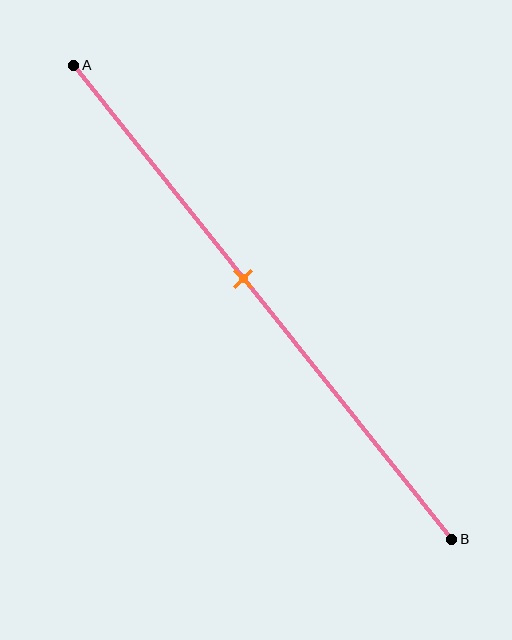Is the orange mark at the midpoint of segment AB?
No, the mark is at about 45% from A, not at the 50% midpoint.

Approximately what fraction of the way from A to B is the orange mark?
The orange mark is approximately 45% of the way from A to B.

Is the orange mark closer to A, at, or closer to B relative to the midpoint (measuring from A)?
The orange mark is closer to point A than the midpoint of segment AB.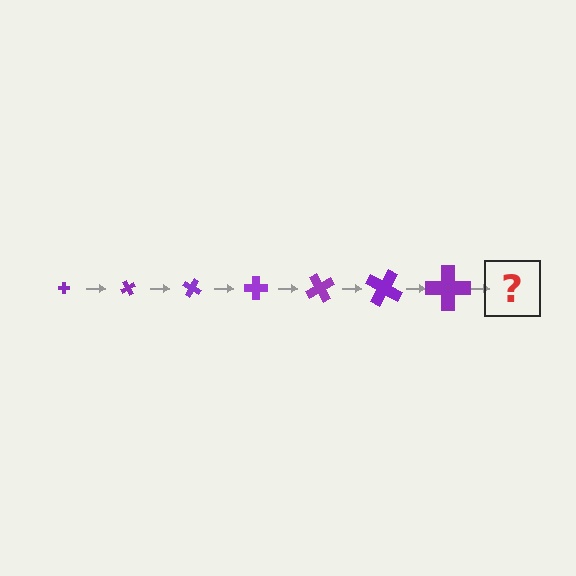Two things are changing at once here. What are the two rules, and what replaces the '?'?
The two rules are that the cross grows larger each step and it rotates 60 degrees each step. The '?' should be a cross, larger than the previous one and rotated 420 degrees from the start.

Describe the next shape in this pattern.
It should be a cross, larger than the previous one and rotated 420 degrees from the start.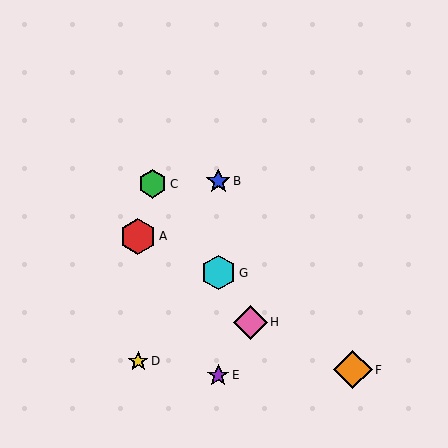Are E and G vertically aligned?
Yes, both are at x≈218.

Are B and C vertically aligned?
No, B is at x≈218 and C is at x≈152.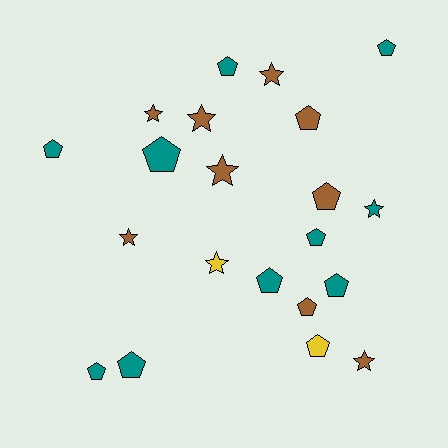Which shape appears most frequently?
Pentagon, with 13 objects.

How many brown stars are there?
There are 6 brown stars.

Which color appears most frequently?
Teal, with 10 objects.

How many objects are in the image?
There are 21 objects.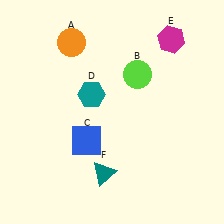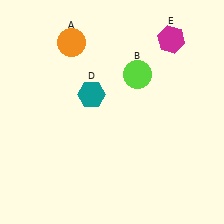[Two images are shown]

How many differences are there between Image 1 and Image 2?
There are 2 differences between the two images.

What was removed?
The blue square (C), the teal triangle (F) were removed in Image 2.